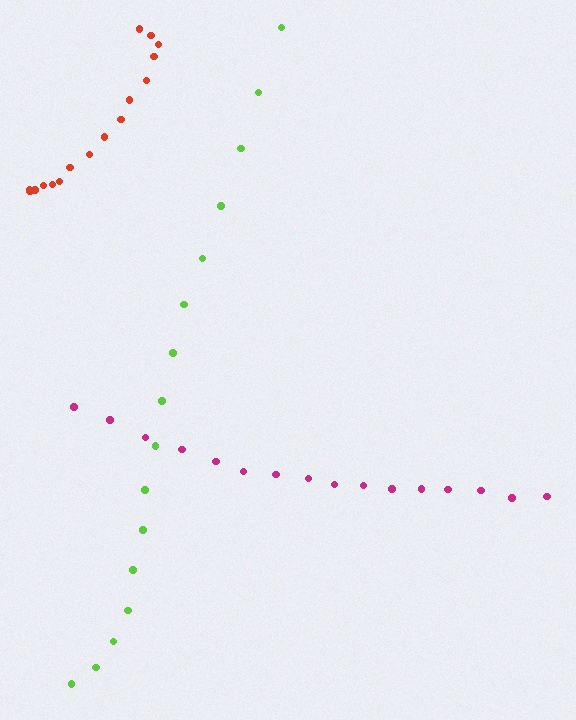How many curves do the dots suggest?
There are 3 distinct paths.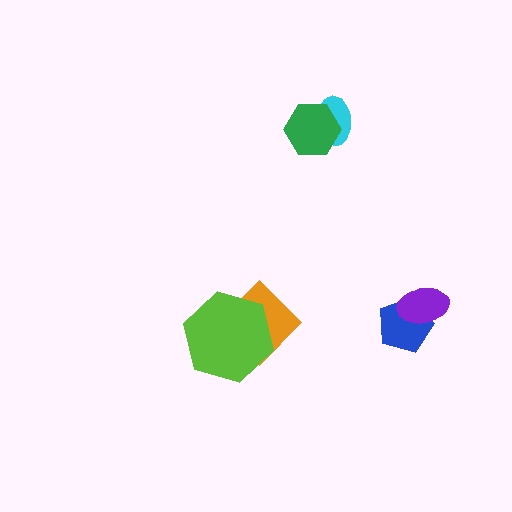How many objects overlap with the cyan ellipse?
1 object overlaps with the cyan ellipse.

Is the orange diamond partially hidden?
Yes, it is partially covered by another shape.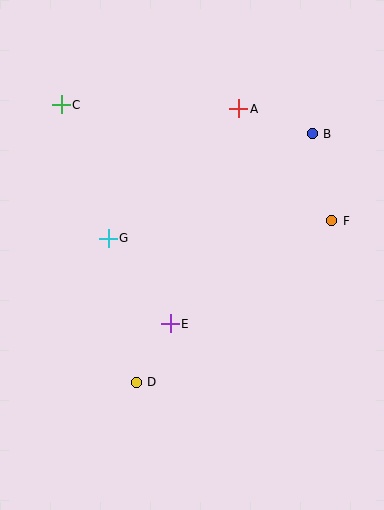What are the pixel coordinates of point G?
Point G is at (108, 238).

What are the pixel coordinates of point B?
Point B is at (312, 134).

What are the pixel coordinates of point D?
Point D is at (136, 382).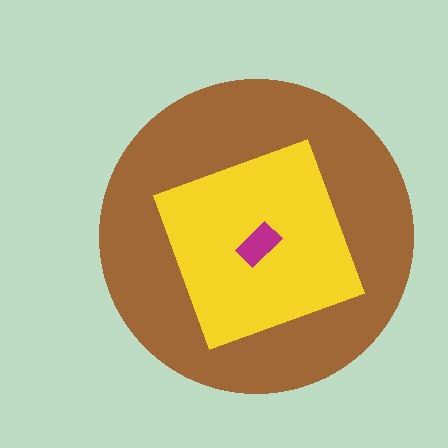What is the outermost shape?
The brown circle.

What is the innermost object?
The magenta rectangle.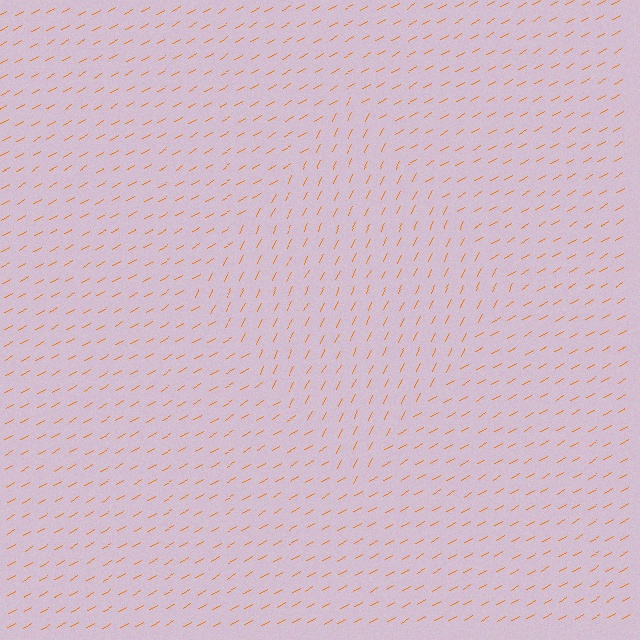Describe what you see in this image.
The image is filled with small orange line segments. A diamond region in the image has lines oriented differently from the surrounding lines, creating a visible texture boundary.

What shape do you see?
I see a diamond.